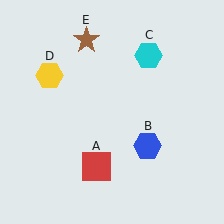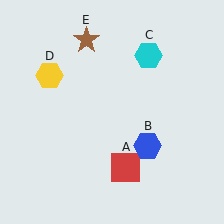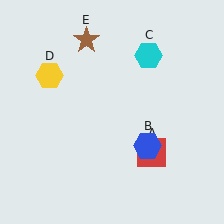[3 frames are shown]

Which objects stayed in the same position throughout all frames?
Blue hexagon (object B) and cyan hexagon (object C) and yellow hexagon (object D) and brown star (object E) remained stationary.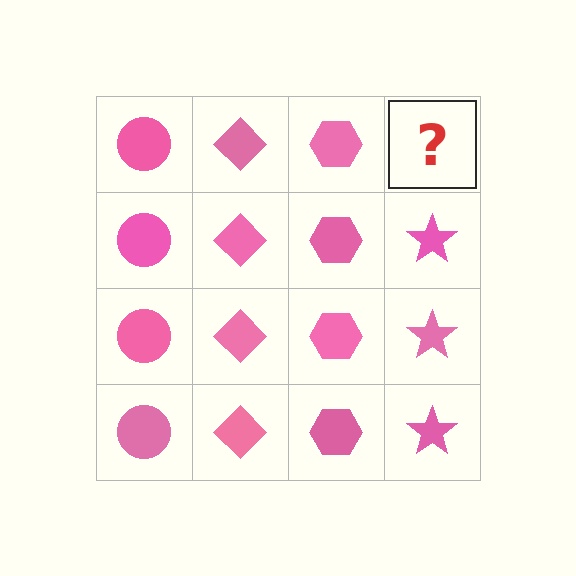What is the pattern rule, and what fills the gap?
The rule is that each column has a consistent shape. The gap should be filled with a pink star.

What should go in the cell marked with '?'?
The missing cell should contain a pink star.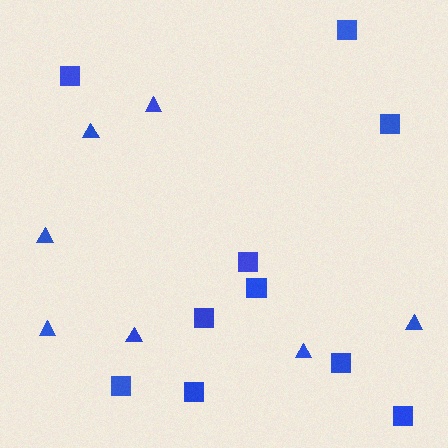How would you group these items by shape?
There are 2 groups: one group of triangles (7) and one group of squares (10).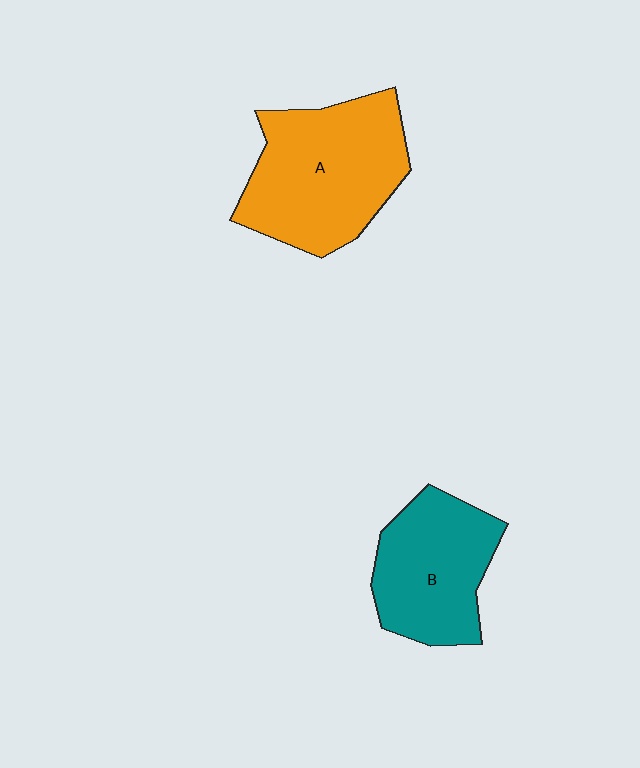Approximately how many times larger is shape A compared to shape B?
Approximately 1.3 times.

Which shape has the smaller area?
Shape B (teal).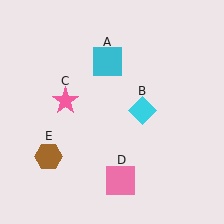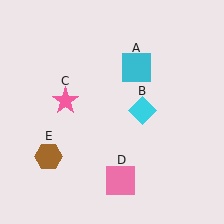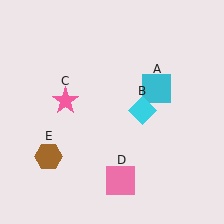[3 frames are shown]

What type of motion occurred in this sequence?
The cyan square (object A) rotated clockwise around the center of the scene.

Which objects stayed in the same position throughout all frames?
Cyan diamond (object B) and pink star (object C) and pink square (object D) and brown hexagon (object E) remained stationary.